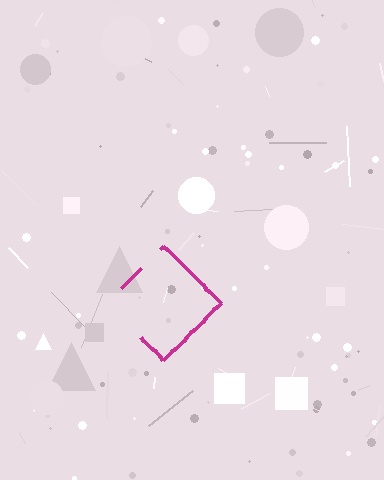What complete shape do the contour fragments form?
The contour fragments form a diamond.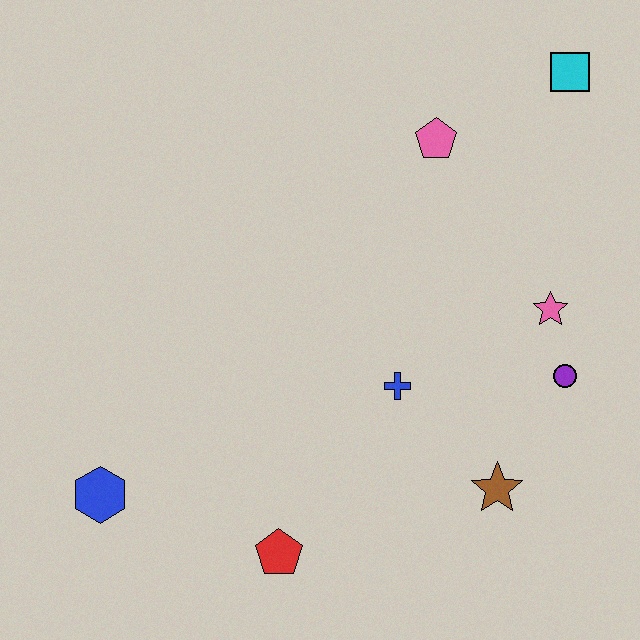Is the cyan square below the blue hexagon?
No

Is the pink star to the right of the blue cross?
Yes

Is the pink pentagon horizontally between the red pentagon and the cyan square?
Yes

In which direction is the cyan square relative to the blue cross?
The cyan square is above the blue cross.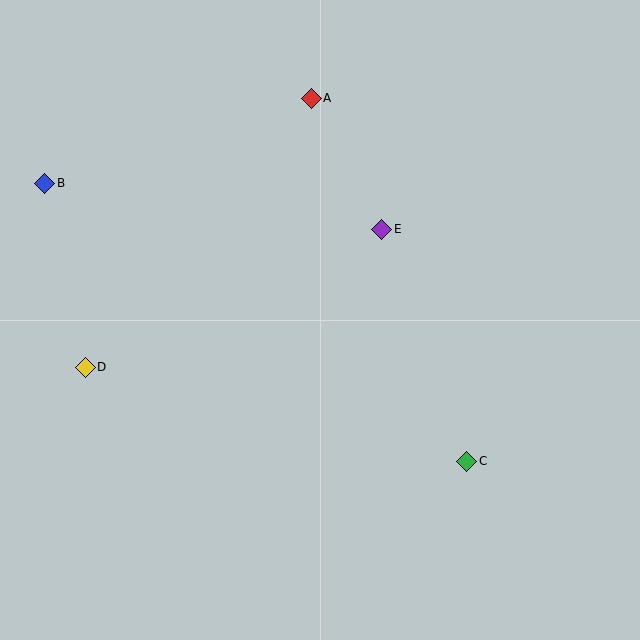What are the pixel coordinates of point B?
Point B is at (45, 183).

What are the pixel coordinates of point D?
Point D is at (85, 367).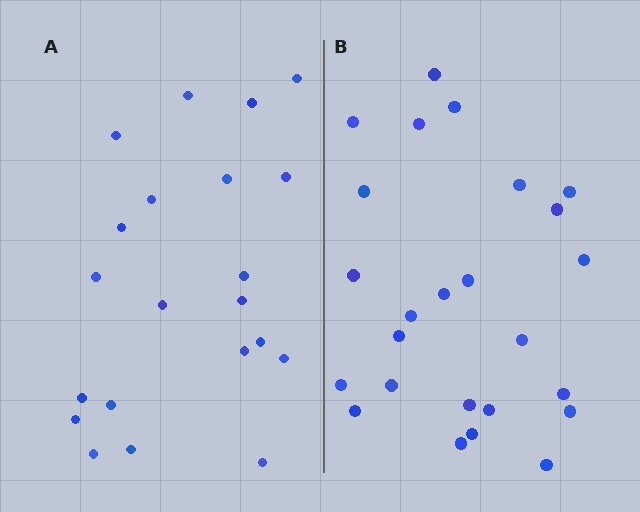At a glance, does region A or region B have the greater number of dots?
Region B (the right region) has more dots.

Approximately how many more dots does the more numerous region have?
Region B has about 4 more dots than region A.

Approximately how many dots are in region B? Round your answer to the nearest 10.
About 20 dots. (The exact count is 25, which rounds to 20.)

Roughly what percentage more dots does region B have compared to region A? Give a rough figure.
About 20% more.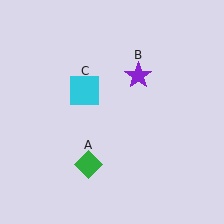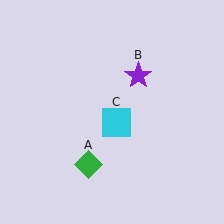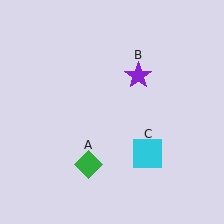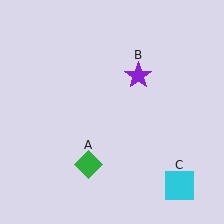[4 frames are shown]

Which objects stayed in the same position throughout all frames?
Green diamond (object A) and purple star (object B) remained stationary.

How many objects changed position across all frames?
1 object changed position: cyan square (object C).